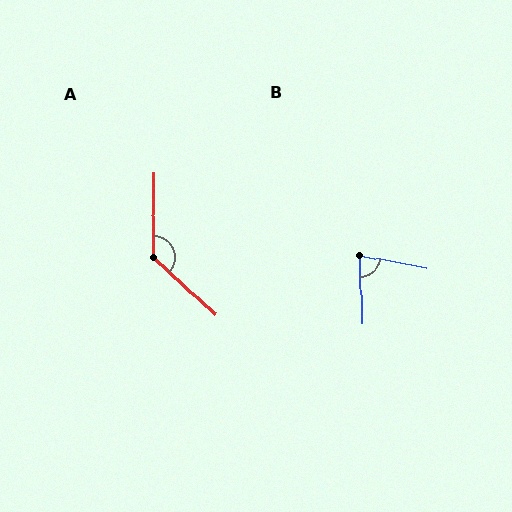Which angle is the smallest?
B, at approximately 77 degrees.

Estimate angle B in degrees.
Approximately 77 degrees.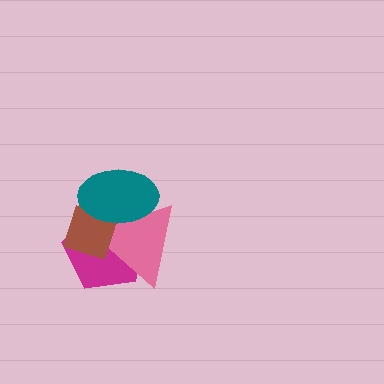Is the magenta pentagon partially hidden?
Yes, it is partially covered by another shape.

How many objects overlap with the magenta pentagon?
3 objects overlap with the magenta pentagon.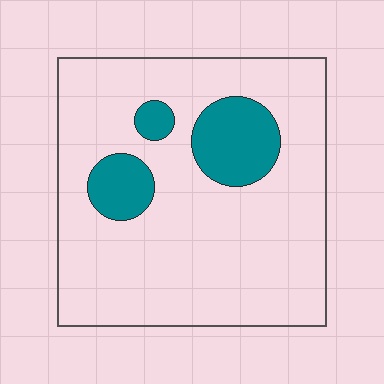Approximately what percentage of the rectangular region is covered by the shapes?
Approximately 15%.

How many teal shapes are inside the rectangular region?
3.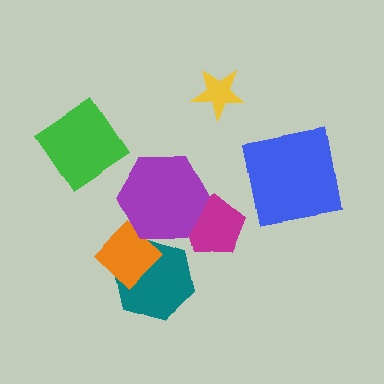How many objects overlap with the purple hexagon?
2 objects overlap with the purple hexagon.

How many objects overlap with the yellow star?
0 objects overlap with the yellow star.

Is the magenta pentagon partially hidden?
Yes, it is partially covered by another shape.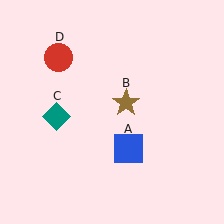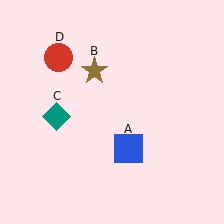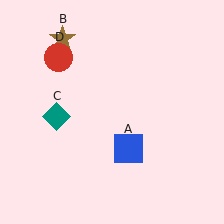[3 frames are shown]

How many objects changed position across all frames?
1 object changed position: brown star (object B).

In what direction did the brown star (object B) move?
The brown star (object B) moved up and to the left.